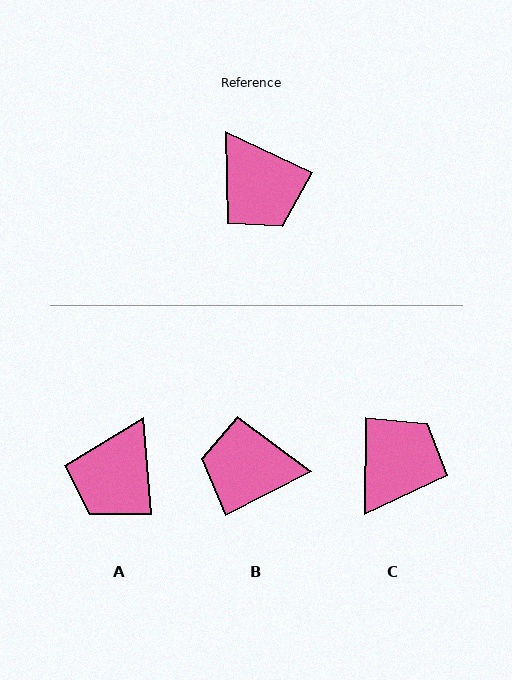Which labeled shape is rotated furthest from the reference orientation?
B, about 128 degrees away.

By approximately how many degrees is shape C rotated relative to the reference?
Approximately 114 degrees counter-clockwise.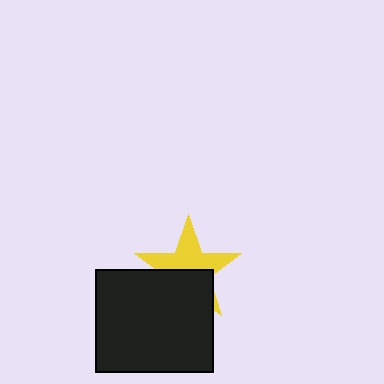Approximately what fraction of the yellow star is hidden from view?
Roughly 45% of the yellow star is hidden behind the black rectangle.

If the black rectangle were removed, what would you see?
You would see the complete yellow star.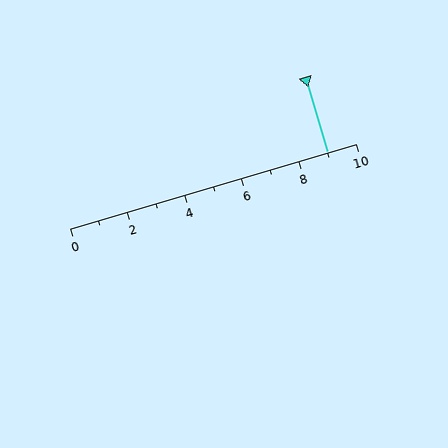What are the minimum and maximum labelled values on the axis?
The axis runs from 0 to 10.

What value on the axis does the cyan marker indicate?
The marker indicates approximately 9.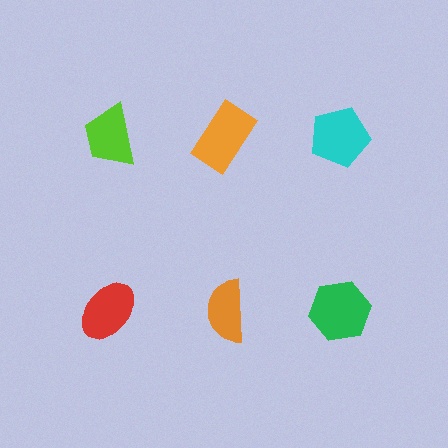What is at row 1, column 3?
A cyan pentagon.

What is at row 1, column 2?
An orange rectangle.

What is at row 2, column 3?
A green hexagon.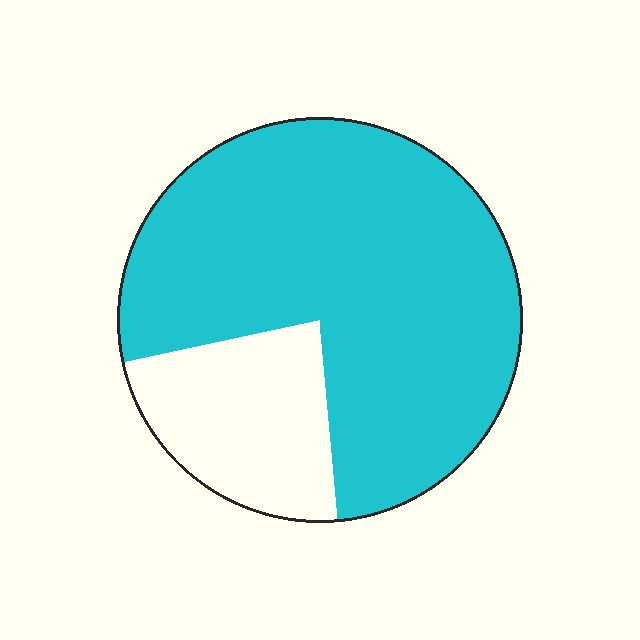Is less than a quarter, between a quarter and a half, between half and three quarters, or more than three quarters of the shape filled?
More than three quarters.